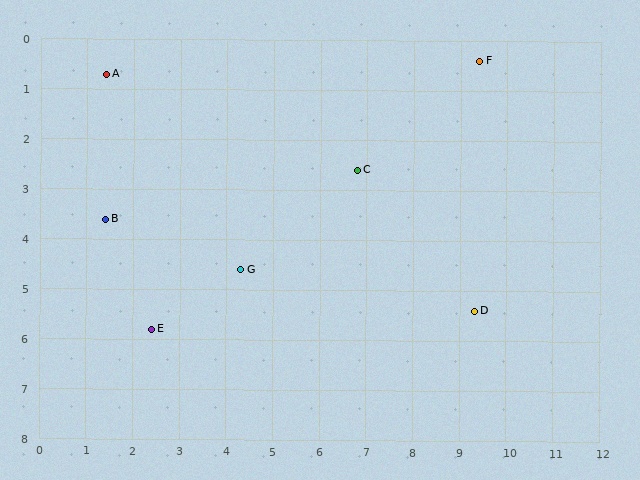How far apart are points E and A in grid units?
Points E and A are about 5.2 grid units apart.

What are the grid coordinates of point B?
Point B is at approximately (1.4, 3.6).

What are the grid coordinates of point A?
Point A is at approximately (1.4, 0.7).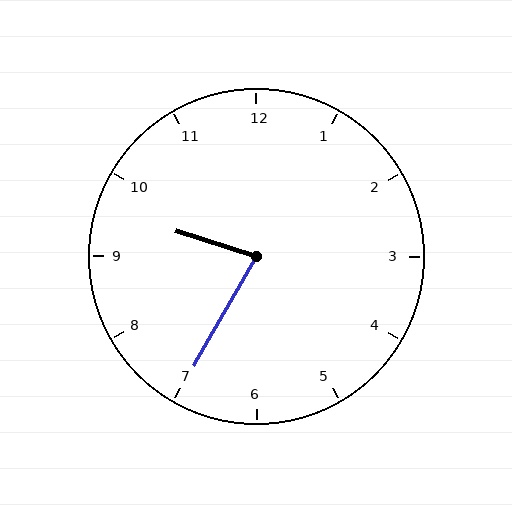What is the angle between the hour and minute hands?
Approximately 78 degrees.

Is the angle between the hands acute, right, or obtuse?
It is acute.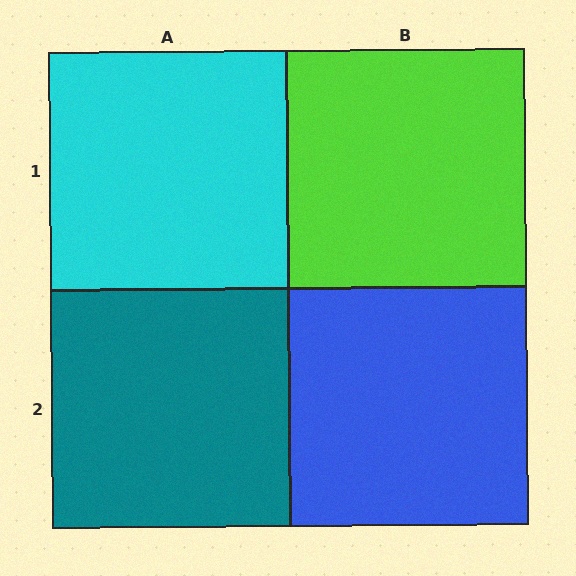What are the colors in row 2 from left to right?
Teal, blue.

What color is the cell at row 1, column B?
Lime.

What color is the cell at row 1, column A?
Cyan.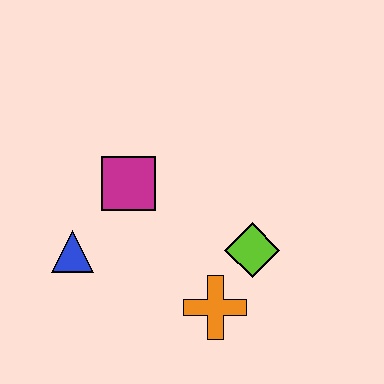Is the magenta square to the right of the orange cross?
No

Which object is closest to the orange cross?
The lime diamond is closest to the orange cross.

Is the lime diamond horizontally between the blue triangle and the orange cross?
No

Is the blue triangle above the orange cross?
Yes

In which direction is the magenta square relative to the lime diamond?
The magenta square is to the left of the lime diamond.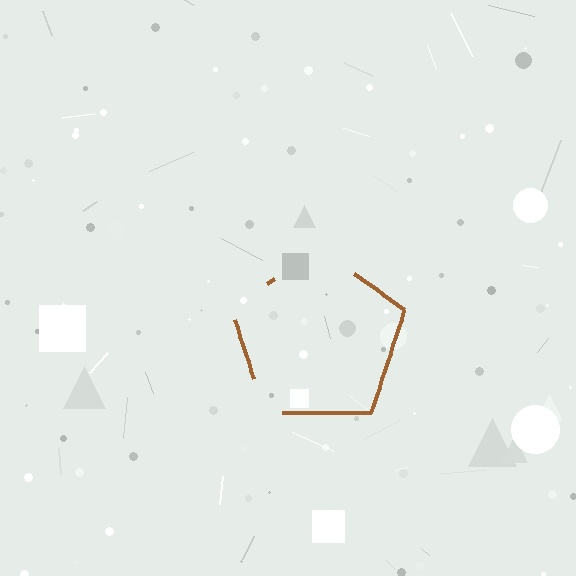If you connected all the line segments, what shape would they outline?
They would outline a pentagon.